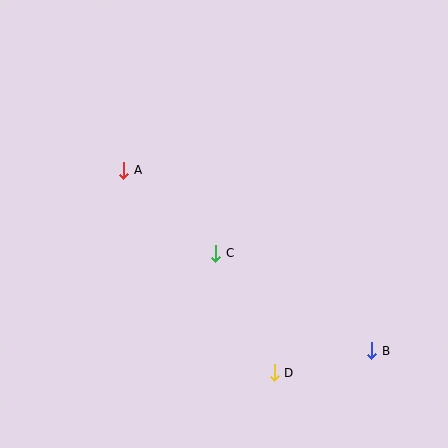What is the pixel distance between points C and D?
The distance between C and D is 133 pixels.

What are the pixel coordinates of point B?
Point B is at (372, 351).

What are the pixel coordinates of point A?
Point A is at (124, 170).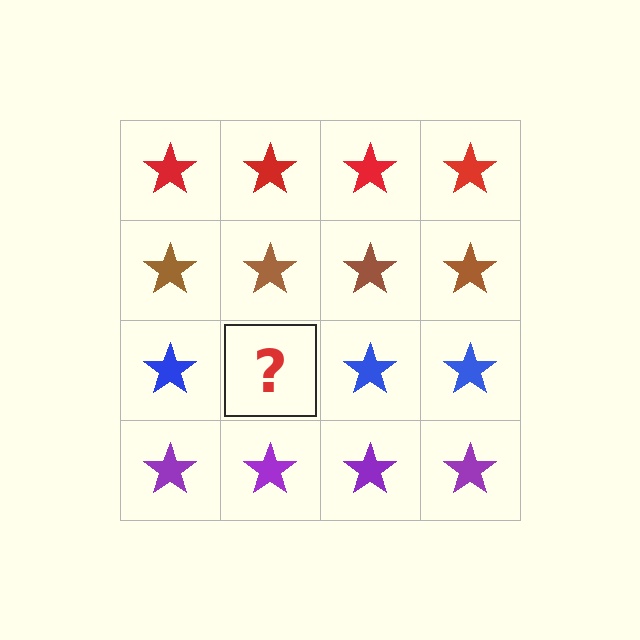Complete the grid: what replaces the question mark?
The question mark should be replaced with a blue star.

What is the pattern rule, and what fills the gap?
The rule is that each row has a consistent color. The gap should be filled with a blue star.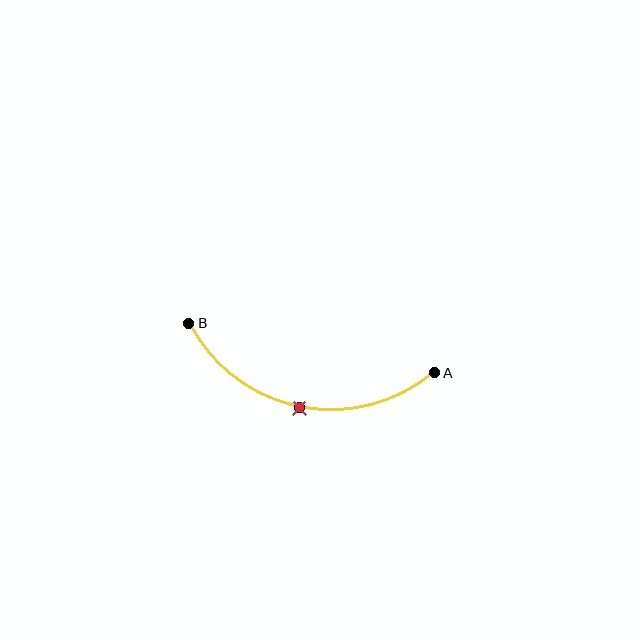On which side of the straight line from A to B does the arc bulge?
The arc bulges below the straight line connecting A and B.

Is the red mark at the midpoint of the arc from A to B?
Yes. The red mark lies on the arc at equal arc-length from both A and B — it is the arc midpoint.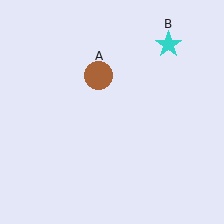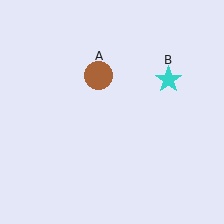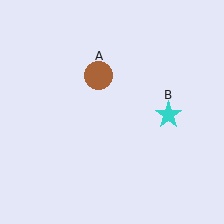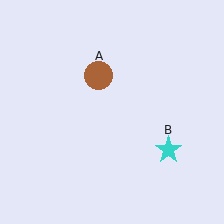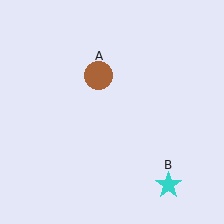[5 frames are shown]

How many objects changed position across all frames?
1 object changed position: cyan star (object B).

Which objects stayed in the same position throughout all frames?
Brown circle (object A) remained stationary.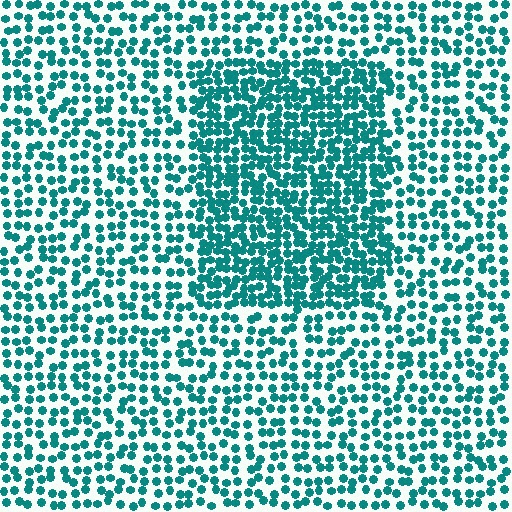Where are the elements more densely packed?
The elements are more densely packed inside the rectangle boundary.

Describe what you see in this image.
The image contains small teal elements arranged at two different densities. A rectangle-shaped region is visible where the elements are more densely packed than the surrounding area.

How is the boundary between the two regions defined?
The boundary is defined by a change in element density (approximately 1.8x ratio). All elements are the same color, size, and shape.